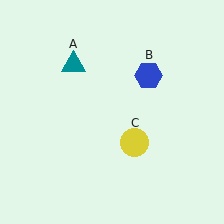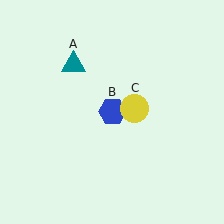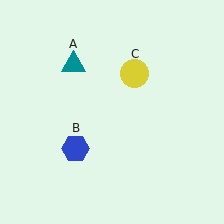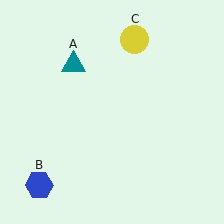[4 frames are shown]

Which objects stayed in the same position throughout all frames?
Teal triangle (object A) remained stationary.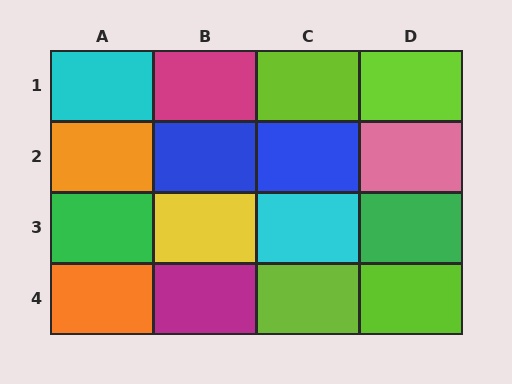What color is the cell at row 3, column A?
Green.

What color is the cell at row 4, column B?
Magenta.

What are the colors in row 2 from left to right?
Orange, blue, blue, pink.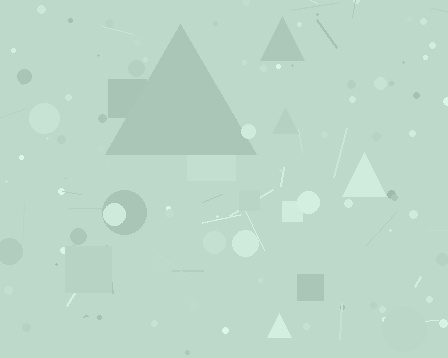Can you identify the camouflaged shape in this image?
The camouflaged shape is a triangle.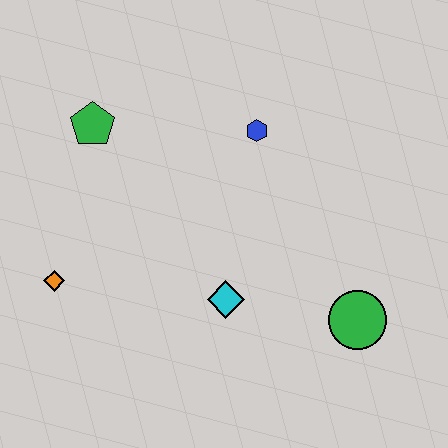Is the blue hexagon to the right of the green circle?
No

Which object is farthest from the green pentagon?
The green circle is farthest from the green pentagon.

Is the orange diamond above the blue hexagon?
No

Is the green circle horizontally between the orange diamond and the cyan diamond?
No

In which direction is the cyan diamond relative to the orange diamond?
The cyan diamond is to the right of the orange diamond.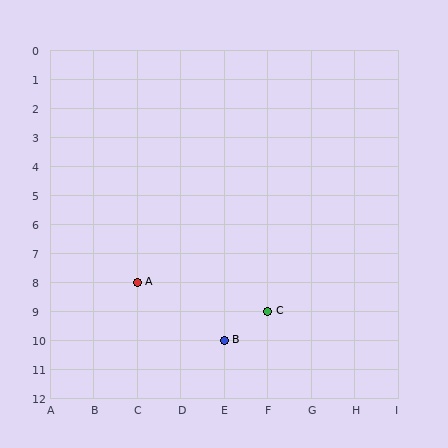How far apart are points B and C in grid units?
Points B and C are 1 column and 1 row apart (about 1.4 grid units diagonally).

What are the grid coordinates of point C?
Point C is at grid coordinates (F, 9).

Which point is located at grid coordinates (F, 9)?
Point C is at (F, 9).